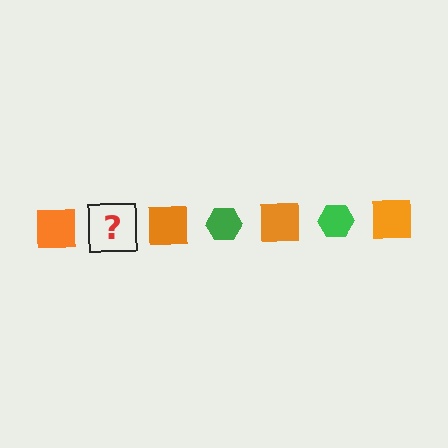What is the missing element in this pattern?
The missing element is a green hexagon.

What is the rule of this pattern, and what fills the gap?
The rule is that the pattern alternates between orange square and green hexagon. The gap should be filled with a green hexagon.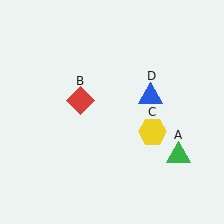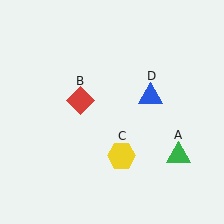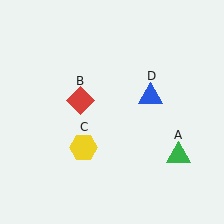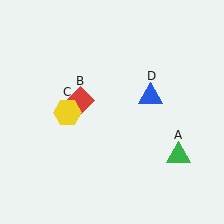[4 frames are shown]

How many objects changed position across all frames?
1 object changed position: yellow hexagon (object C).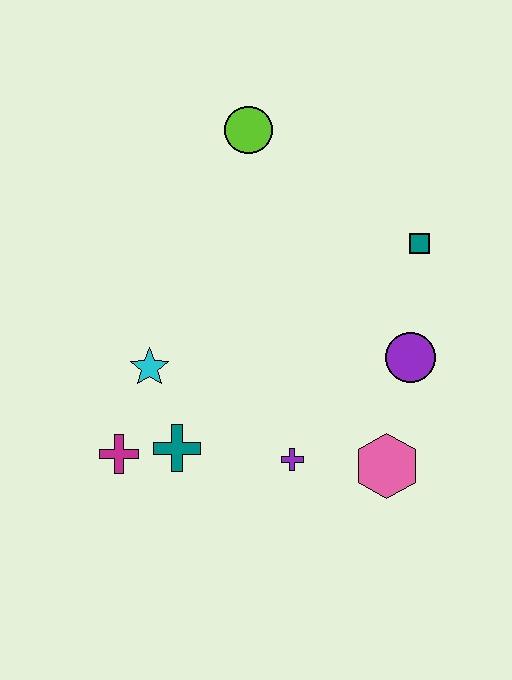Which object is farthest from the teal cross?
The lime circle is farthest from the teal cross.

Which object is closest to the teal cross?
The magenta cross is closest to the teal cross.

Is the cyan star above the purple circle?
No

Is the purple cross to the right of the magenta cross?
Yes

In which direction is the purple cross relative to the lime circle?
The purple cross is below the lime circle.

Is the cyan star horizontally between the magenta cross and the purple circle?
Yes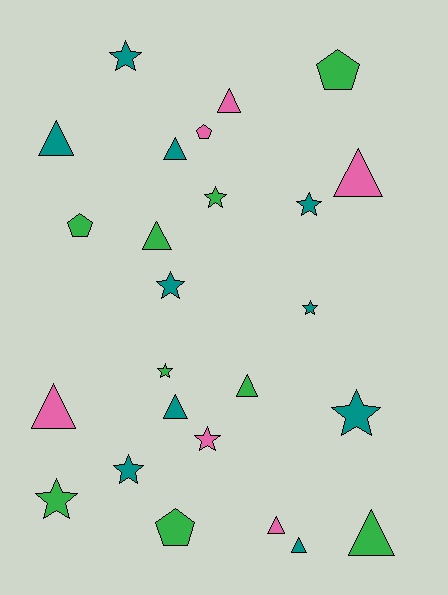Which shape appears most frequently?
Triangle, with 11 objects.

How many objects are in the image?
There are 25 objects.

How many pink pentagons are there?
There is 1 pink pentagon.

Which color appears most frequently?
Teal, with 10 objects.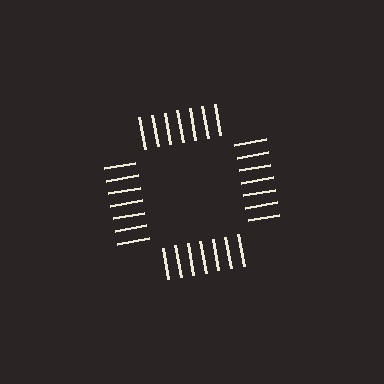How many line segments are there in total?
28 — 7 along each of the 4 edges.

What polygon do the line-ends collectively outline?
An illusory square — the line segments terminate on its edges but no continuous stroke is drawn.